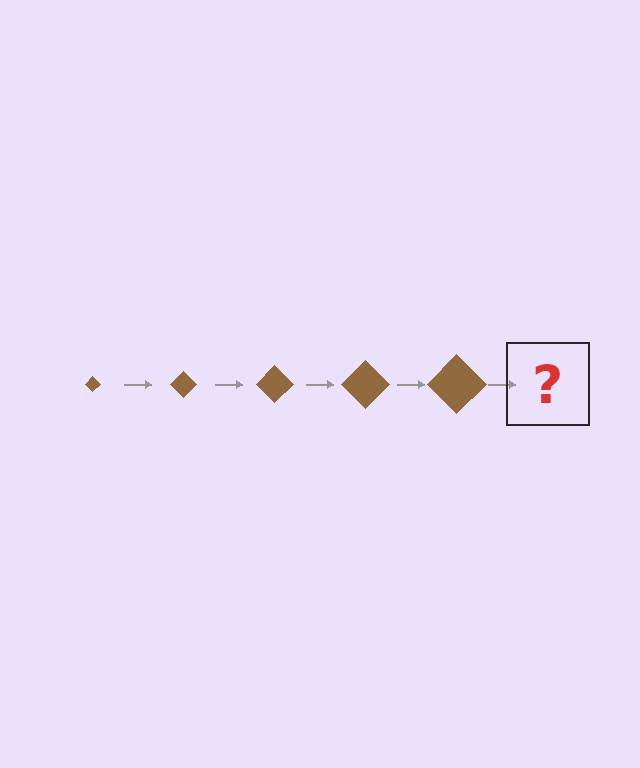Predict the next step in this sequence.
The next step is a brown diamond, larger than the previous one.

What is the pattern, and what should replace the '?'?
The pattern is that the diamond gets progressively larger each step. The '?' should be a brown diamond, larger than the previous one.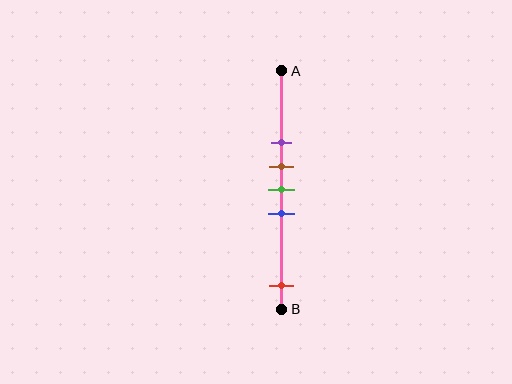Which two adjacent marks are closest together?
The brown and green marks are the closest adjacent pair.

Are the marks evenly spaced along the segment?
No, the marks are not evenly spaced.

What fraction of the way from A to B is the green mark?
The green mark is approximately 50% (0.5) of the way from A to B.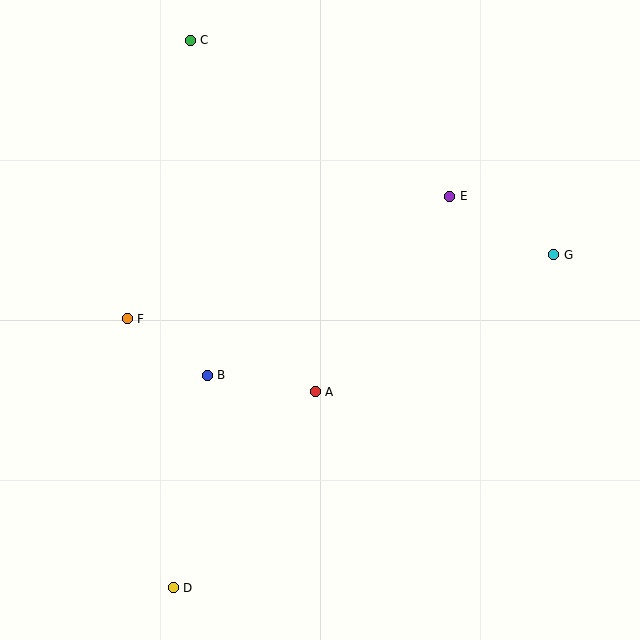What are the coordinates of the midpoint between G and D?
The midpoint between G and D is at (363, 421).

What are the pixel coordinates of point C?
Point C is at (190, 40).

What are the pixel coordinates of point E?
Point E is at (450, 196).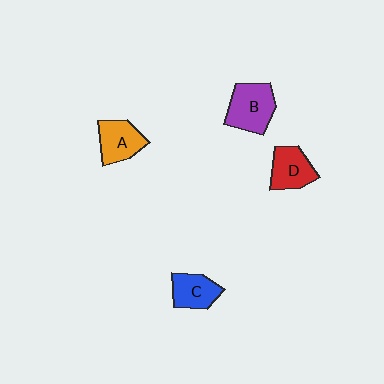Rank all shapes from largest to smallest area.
From largest to smallest: B (purple), A (orange), D (red), C (blue).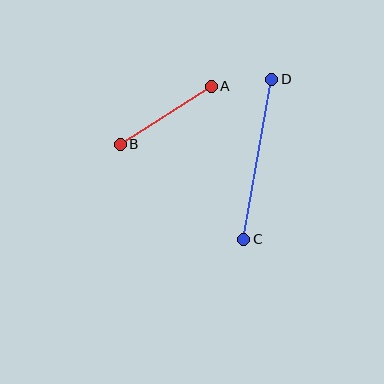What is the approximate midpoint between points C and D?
The midpoint is at approximately (258, 159) pixels.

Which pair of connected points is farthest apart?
Points C and D are farthest apart.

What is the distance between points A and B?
The distance is approximately 108 pixels.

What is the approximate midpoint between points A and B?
The midpoint is at approximately (166, 115) pixels.